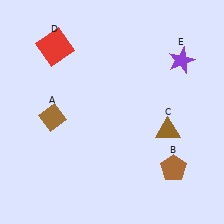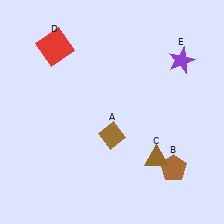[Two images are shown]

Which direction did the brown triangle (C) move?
The brown triangle (C) moved down.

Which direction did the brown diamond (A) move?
The brown diamond (A) moved right.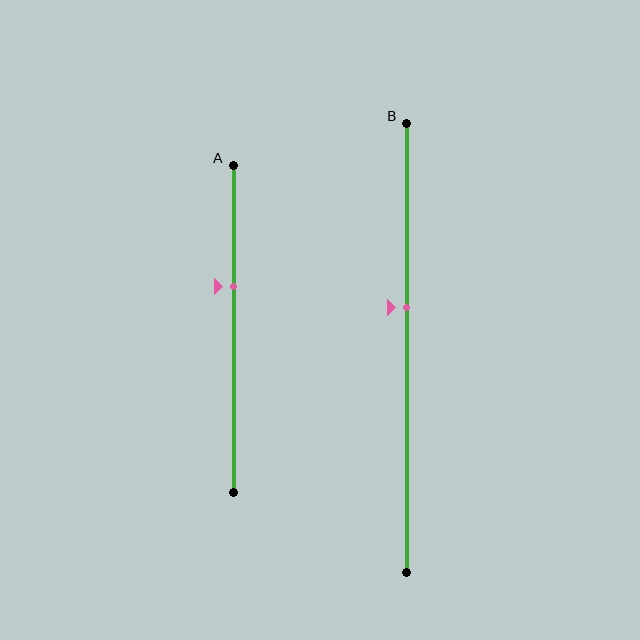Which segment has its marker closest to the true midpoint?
Segment B has its marker closest to the true midpoint.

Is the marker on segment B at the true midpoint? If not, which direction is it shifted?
No, the marker on segment B is shifted upward by about 9% of the segment length.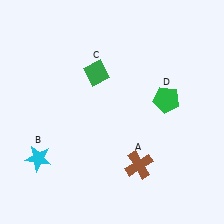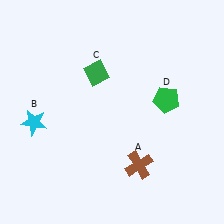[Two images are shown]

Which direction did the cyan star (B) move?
The cyan star (B) moved up.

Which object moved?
The cyan star (B) moved up.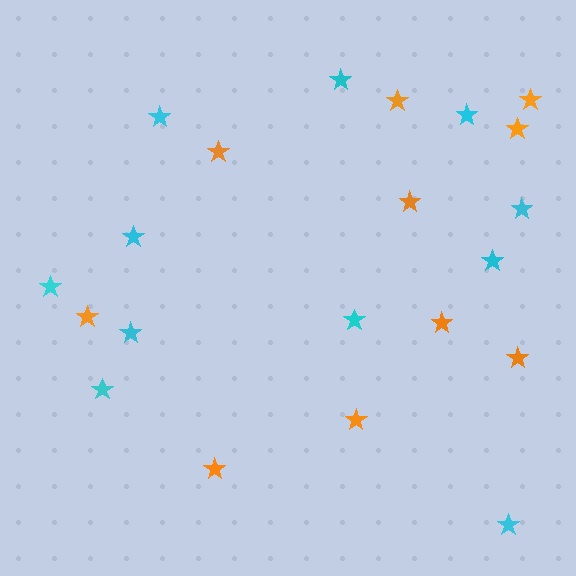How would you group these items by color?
There are 2 groups: one group of orange stars (10) and one group of cyan stars (11).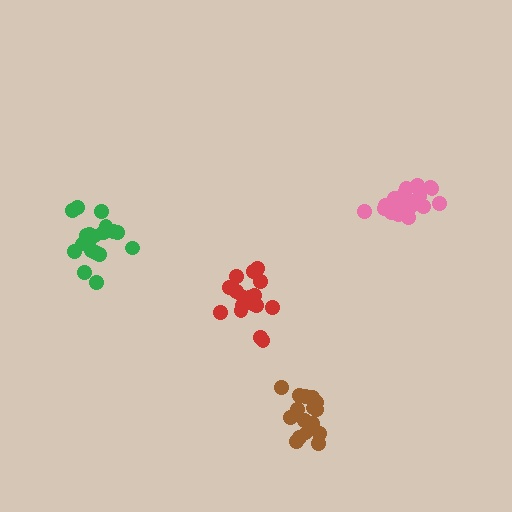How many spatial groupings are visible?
There are 4 spatial groupings.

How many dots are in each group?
Group 1: 18 dots, Group 2: 17 dots, Group 3: 20 dots, Group 4: 19 dots (74 total).